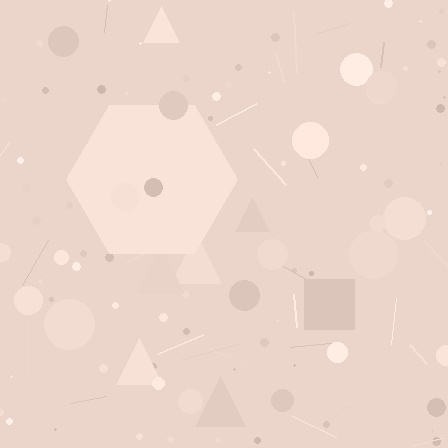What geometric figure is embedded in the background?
A hexagon is embedded in the background.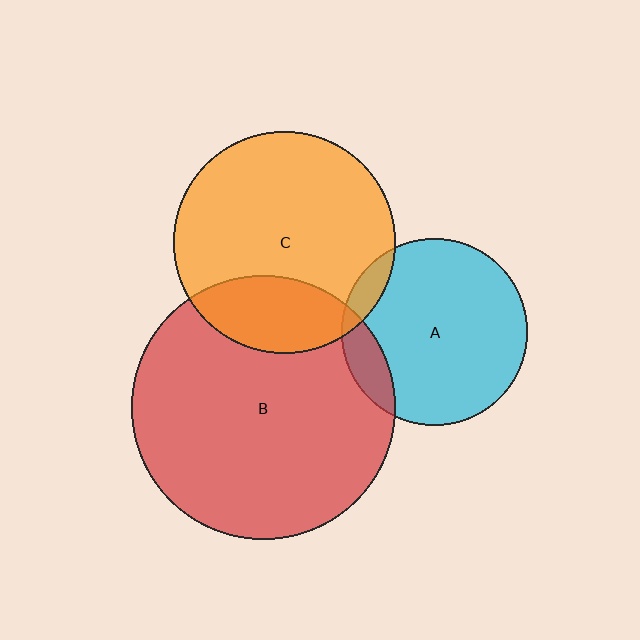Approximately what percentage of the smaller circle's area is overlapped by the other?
Approximately 10%.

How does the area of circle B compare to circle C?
Approximately 1.4 times.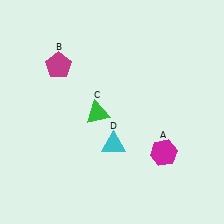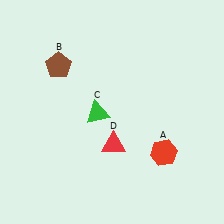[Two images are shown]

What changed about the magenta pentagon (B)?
In Image 1, B is magenta. In Image 2, it changed to brown.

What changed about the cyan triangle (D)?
In Image 1, D is cyan. In Image 2, it changed to red.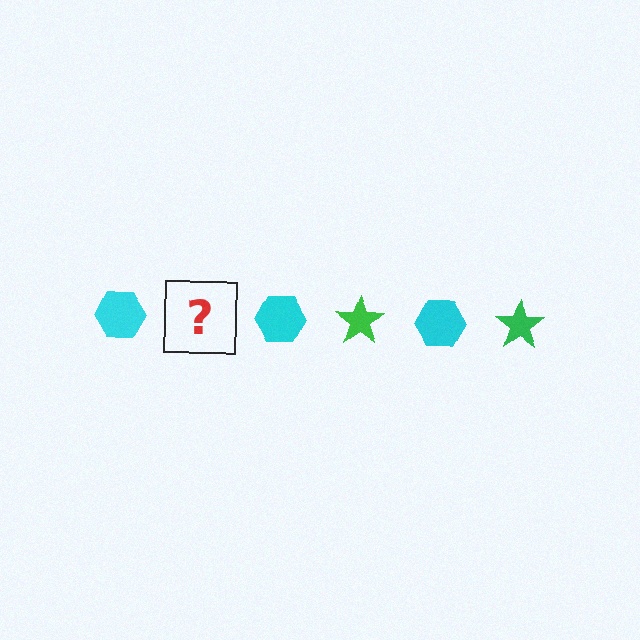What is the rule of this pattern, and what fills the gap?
The rule is that the pattern alternates between cyan hexagon and green star. The gap should be filled with a green star.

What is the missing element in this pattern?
The missing element is a green star.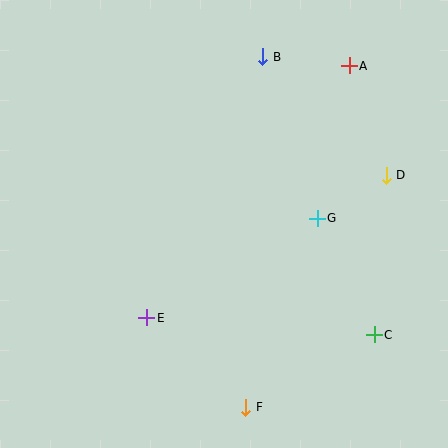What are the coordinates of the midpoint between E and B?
The midpoint between E and B is at (205, 187).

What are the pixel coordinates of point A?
Point A is at (349, 66).